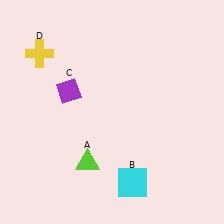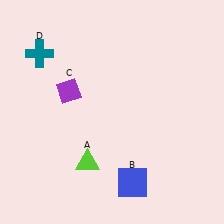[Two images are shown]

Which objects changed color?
B changed from cyan to blue. D changed from yellow to teal.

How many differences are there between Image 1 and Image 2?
There are 2 differences between the two images.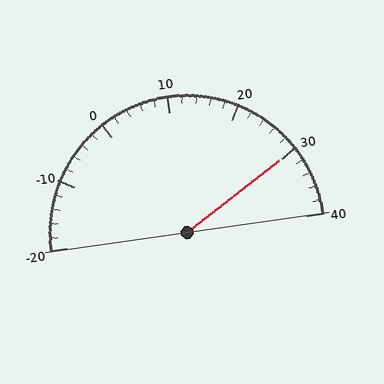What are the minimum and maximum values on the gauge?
The gauge ranges from -20 to 40.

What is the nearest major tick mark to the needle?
The nearest major tick mark is 30.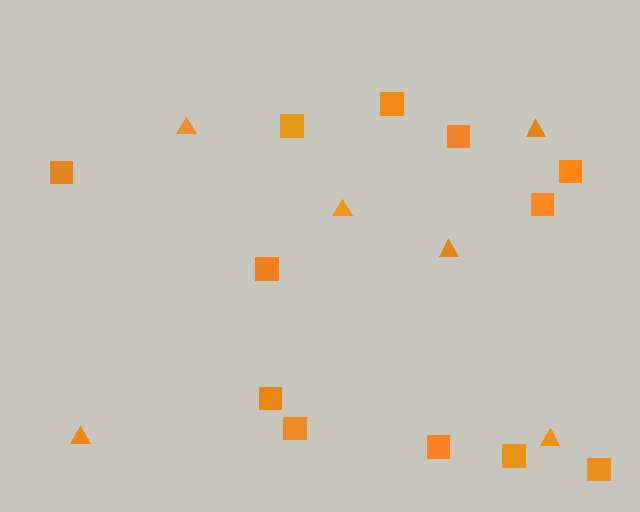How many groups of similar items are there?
There are 2 groups: one group of triangles (6) and one group of squares (12).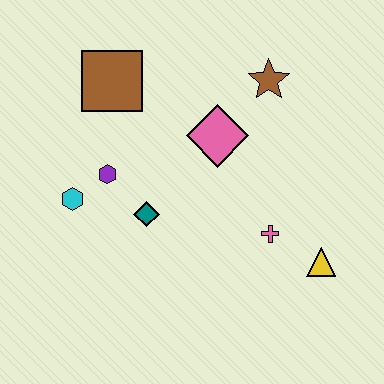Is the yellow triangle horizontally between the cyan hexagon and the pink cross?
No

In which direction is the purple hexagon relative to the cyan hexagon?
The purple hexagon is to the right of the cyan hexagon.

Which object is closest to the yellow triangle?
The pink cross is closest to the yellow triangle.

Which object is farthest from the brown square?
The yellow triangle is farthest from the brown square.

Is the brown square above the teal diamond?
Yes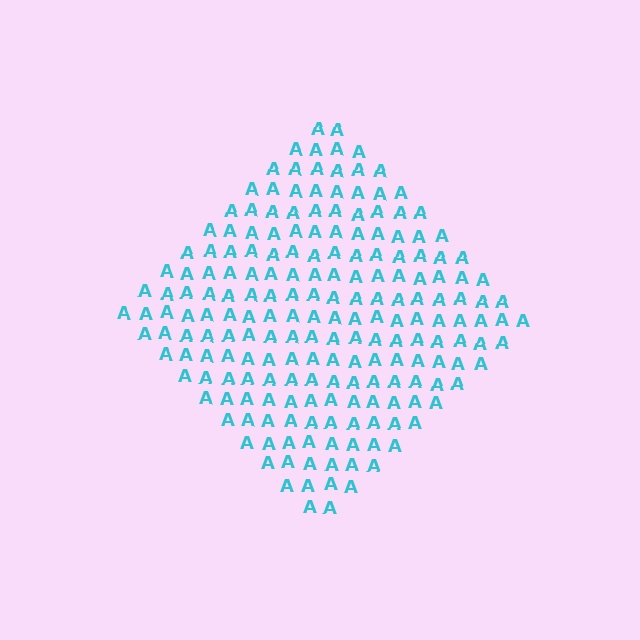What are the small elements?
The small elements are letter A's.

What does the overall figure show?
The overall figure shows a diamond.